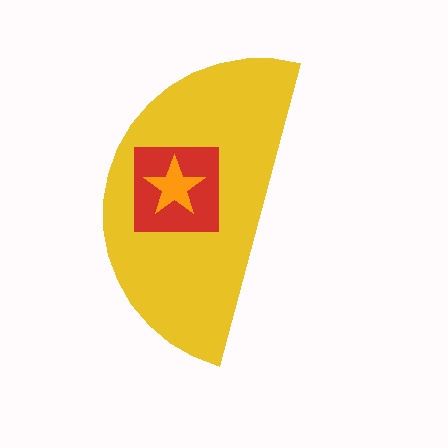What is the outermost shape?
The yellow semicircle.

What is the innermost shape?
The orange star.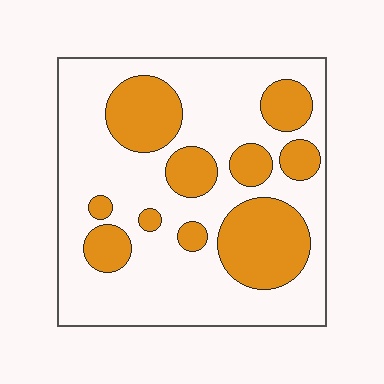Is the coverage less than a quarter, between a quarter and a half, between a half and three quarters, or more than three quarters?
Between a quarter and a half.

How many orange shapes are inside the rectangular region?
10.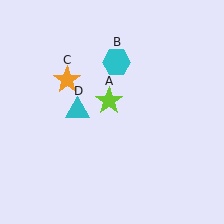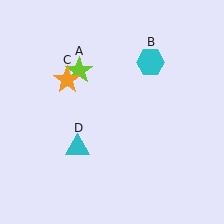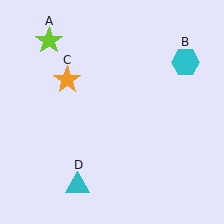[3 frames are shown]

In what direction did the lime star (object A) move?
The lime star (object A) moved up and to the left.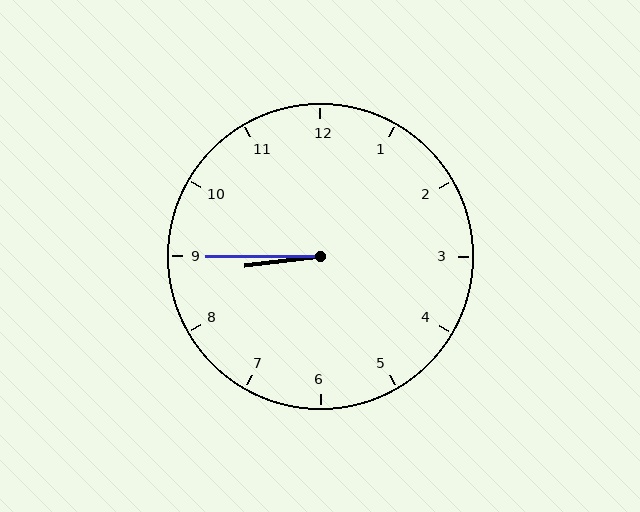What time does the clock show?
8:45.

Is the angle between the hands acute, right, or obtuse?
It is acute.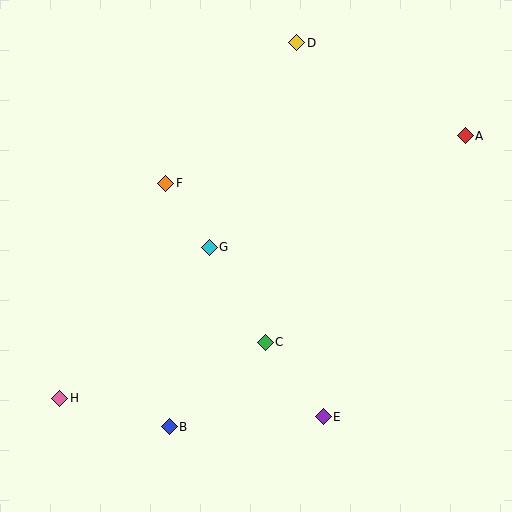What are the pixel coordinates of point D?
Point D is at (297, 43).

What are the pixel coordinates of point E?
Point E is at (323, 417).